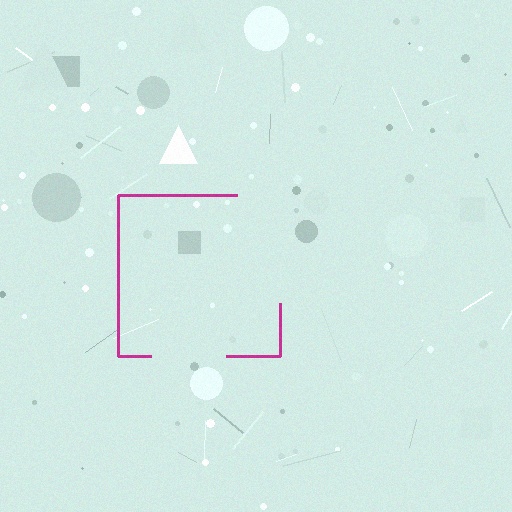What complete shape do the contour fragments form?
The contour fragments form a square.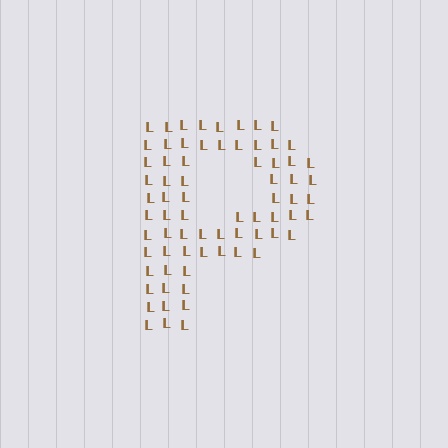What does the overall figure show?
The overall figure shows the letter P.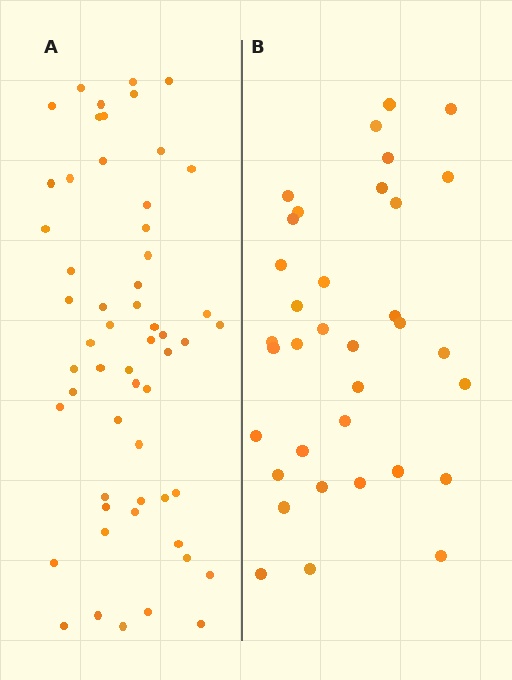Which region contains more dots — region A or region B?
Region A (the left region) has more dots.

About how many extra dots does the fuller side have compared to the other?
Region A has approximately 20 more dots than region B.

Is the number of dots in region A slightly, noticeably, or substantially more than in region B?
Region A has substantially more. The ratio is roughly 1.6 to 1.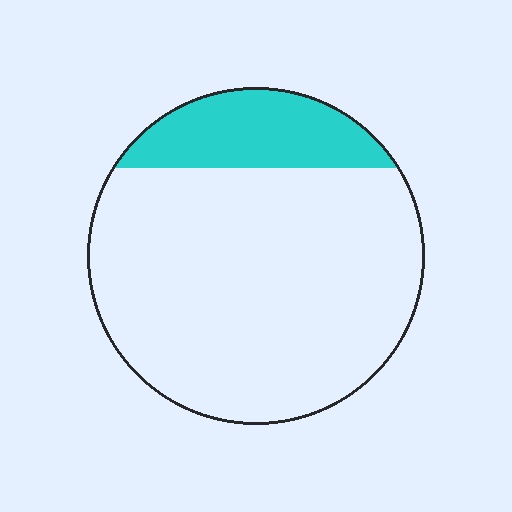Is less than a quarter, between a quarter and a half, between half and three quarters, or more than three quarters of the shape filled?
Less than a quarter.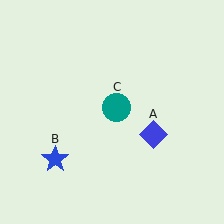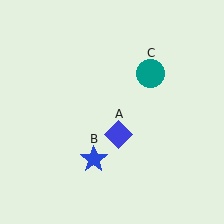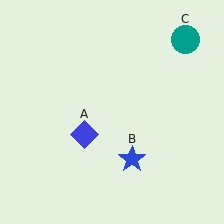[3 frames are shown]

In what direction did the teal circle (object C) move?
The teal circle (object C) moved up and to the right.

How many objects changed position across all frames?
3 objects changed position: blue diamond (object A), blue star (object B), teal circle (object C).